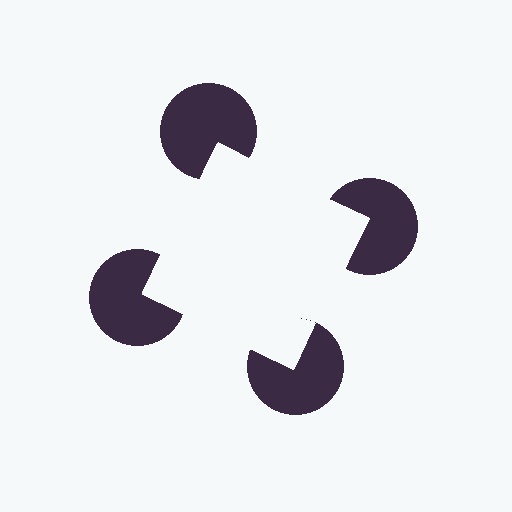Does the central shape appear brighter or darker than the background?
It typically appears slightly brighter than the background, even though no actual brightness change is drawn.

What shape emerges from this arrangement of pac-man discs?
An illusory square — its edges are inferred from the aligned wedge cuts in the pac-man discs, not physically drawn.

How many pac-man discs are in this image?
There are 4 — one at each vertex of the illusory square.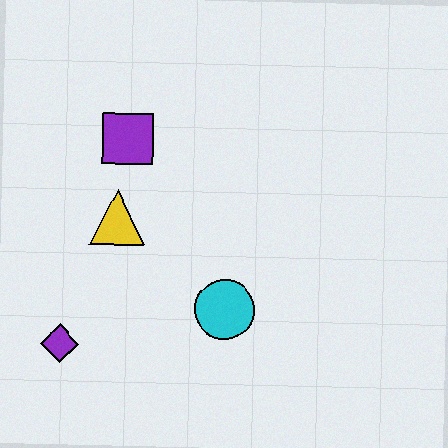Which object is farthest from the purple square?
The purple diamond is farthest from the purple square.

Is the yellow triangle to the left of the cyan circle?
Yes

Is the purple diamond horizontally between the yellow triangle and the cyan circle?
No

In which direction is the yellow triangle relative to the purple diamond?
The yellow triangle is above the purple diamond.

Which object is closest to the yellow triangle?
The purple square is closest to the yellow triangle.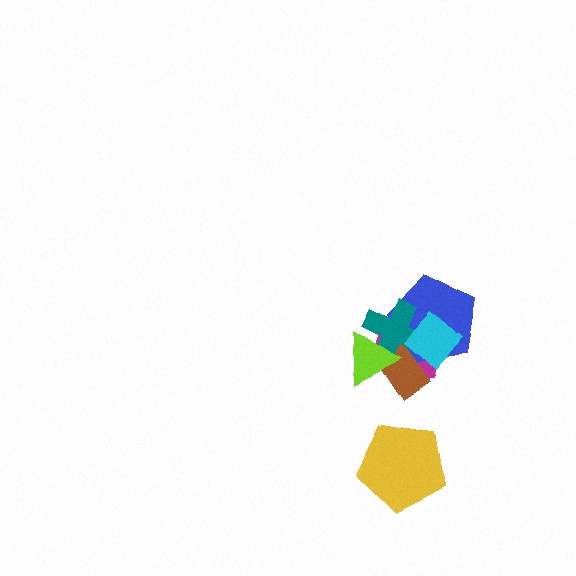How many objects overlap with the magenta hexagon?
5 objects overlap with the magenta hexagon.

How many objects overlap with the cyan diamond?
4 objects overlap with the cyan diamond.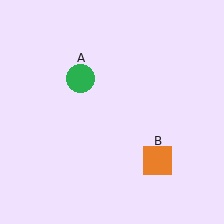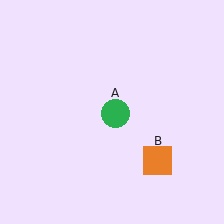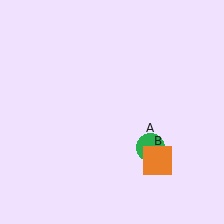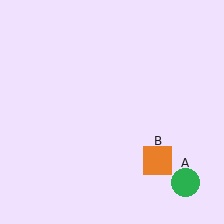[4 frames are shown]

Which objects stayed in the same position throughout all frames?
Orange square (object B) remained stationary.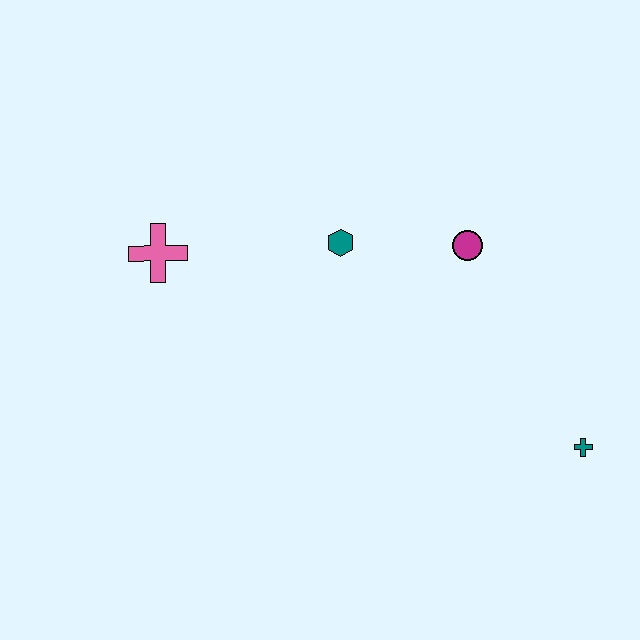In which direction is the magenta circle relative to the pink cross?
The magenta circle is to the right of the pink cross.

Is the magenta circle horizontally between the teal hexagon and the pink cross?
No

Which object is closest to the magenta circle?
The teal hexagon is closest to the magenta circle.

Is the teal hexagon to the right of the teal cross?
No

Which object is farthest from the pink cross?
The teal cross is farthest from the pink cross.